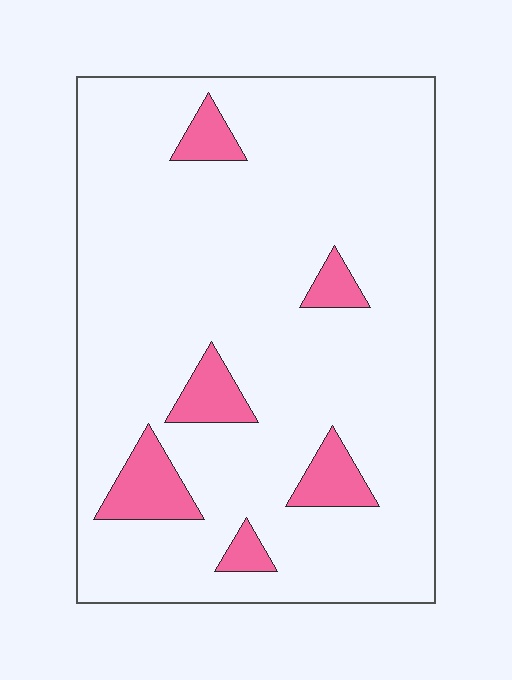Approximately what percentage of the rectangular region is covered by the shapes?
Approximately 10%.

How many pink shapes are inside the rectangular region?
6.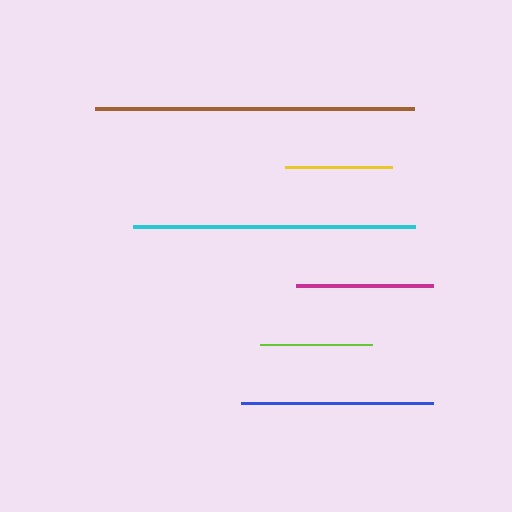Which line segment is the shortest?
The yellow line is the shortest at approximately 107 pixels.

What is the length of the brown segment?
The brown segment is approximately 319 pixels long.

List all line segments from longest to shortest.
From longest to shortest: brown, cyan, blue, magenta, lime, yellow.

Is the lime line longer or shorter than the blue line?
The blue line is longer than the lime line.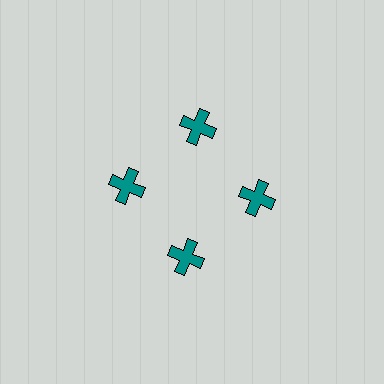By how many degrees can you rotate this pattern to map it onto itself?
The pattern maps onto itself every 90 degrees of rotation.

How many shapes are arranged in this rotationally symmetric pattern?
There are 4 shapes, arranged in 4 groups of 1.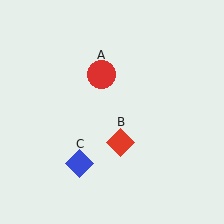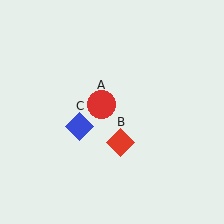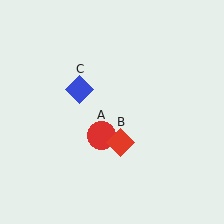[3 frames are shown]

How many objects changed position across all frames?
2 objects changed position: red circle (object A), blue diamond (object C).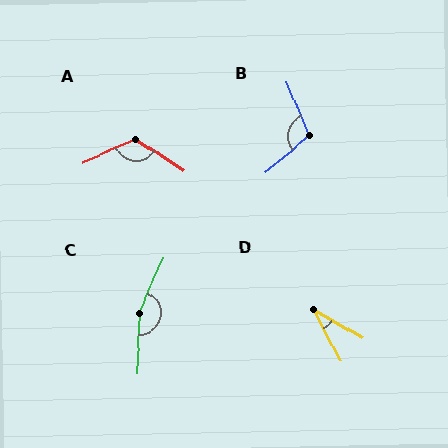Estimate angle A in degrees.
Approximately 122 degrees.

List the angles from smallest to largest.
D (32°), B (107°), A (122°), C (158°).